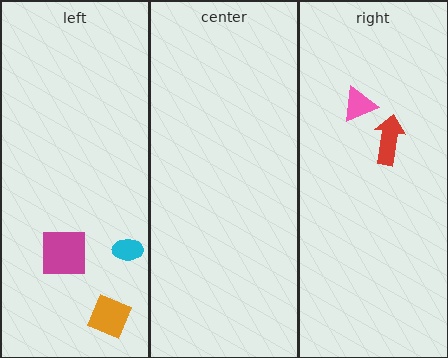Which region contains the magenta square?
The left region.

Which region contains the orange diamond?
The left region.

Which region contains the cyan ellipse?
The left region.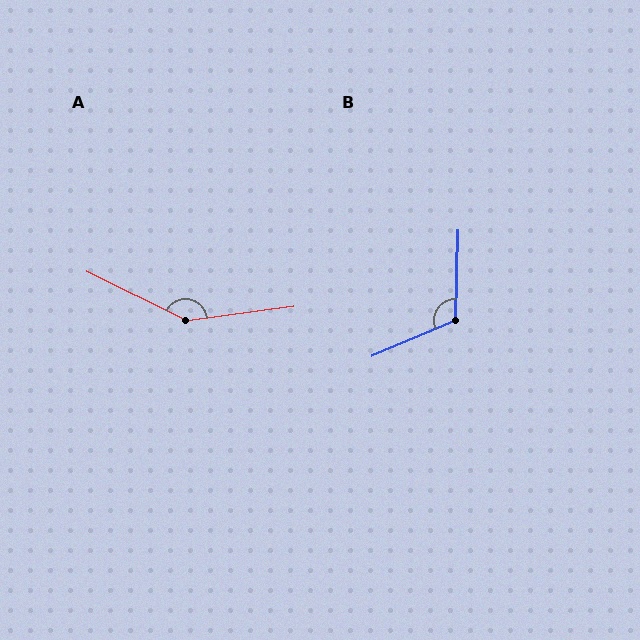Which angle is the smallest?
B, at approximately 115 degrees.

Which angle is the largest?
A, at approximately 146 degrees.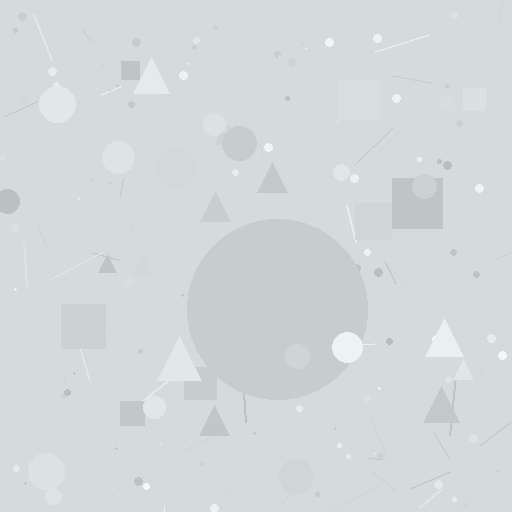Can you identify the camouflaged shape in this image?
The camouflaged shape is a circle.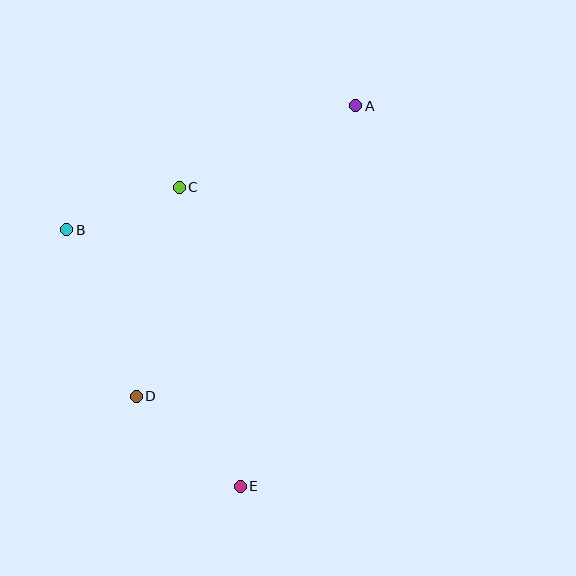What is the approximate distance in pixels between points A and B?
The distance between A and B is approximately 314 pixels.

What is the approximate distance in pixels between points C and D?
The distance between C and D is approximately 213 pixels.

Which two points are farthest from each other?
Points A and E are farthest from each other.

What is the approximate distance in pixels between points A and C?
The distance between A and C is approximately 194 pixels.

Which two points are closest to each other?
Points B and C are closest to each other.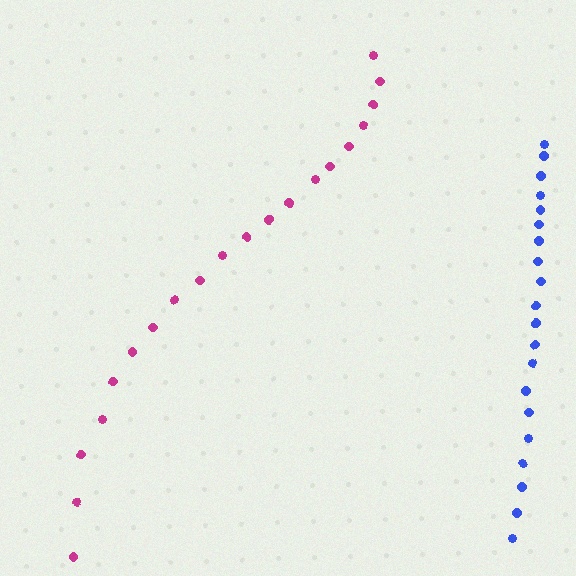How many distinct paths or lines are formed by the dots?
There are 2 distinct paths.